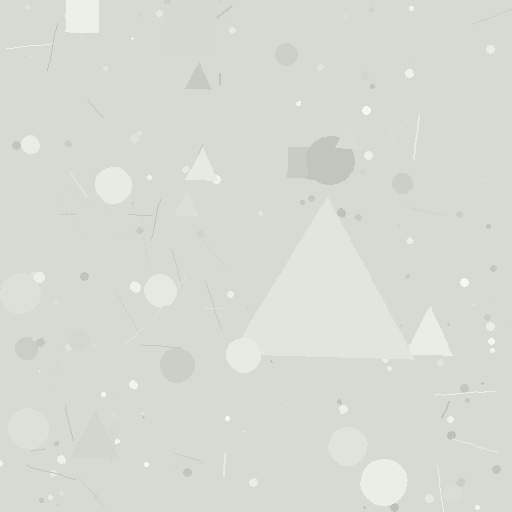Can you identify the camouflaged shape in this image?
The camouflaged shape is a triangle.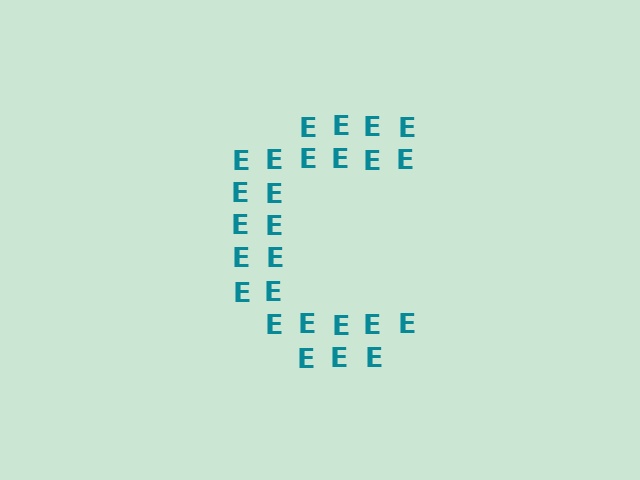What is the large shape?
The large shape is the letter C.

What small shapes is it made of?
It is made of small letter E's.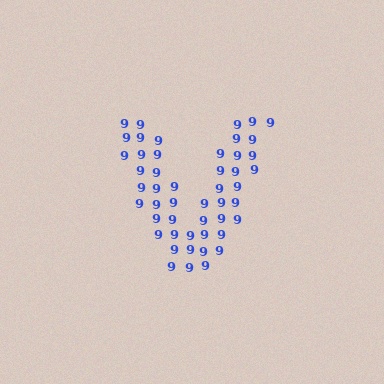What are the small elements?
The small elements are digit 9's.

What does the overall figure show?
The overall figure shows the letter V.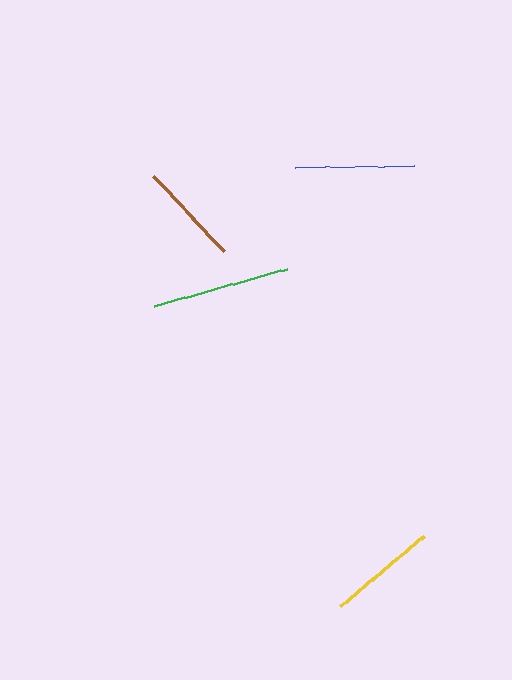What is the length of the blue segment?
The blue segment is approximately 119 pixels long.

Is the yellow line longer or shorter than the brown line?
The yellow line is longer than the brown line.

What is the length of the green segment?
The green segment is approximately 139 pixels long.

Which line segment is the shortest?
The brown line is the shortest at approximately 104 pixels.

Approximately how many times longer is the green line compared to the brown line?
The green line is approximately 1.3 times the length of the brown line.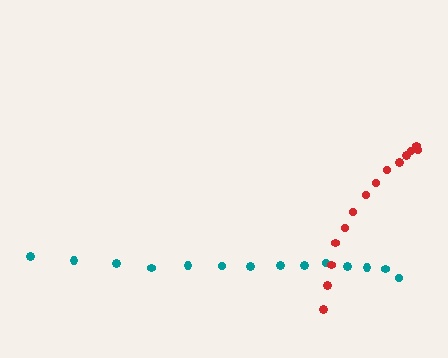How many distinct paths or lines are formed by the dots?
There are 2 distinct paths.